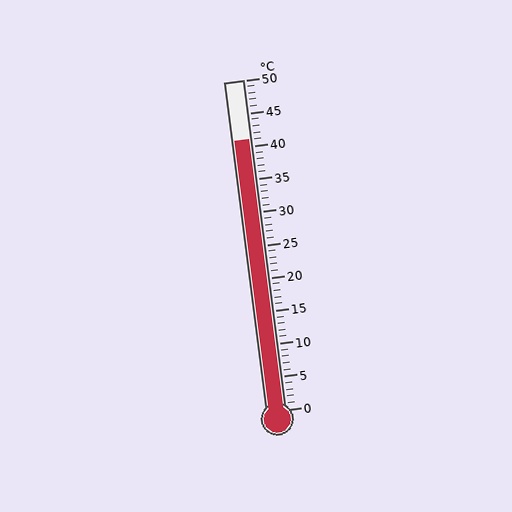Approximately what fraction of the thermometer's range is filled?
The thermometer is filled to approximately 80% of its range.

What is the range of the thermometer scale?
The thermometer scale ranges from 0°C to 50°C.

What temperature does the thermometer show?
The thermometer shows approximately 41°C.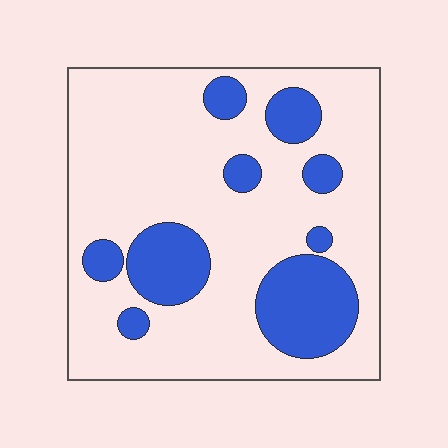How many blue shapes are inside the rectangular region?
9.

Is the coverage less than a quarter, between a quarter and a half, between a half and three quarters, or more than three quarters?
Less than a quarter.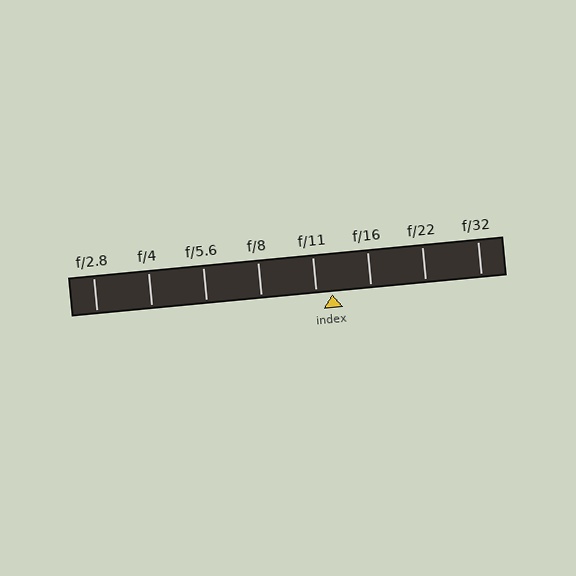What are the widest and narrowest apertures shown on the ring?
The widest aperture shown is f/2.8 and the narrowest is f/32.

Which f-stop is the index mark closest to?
The index mark is closest to f/11.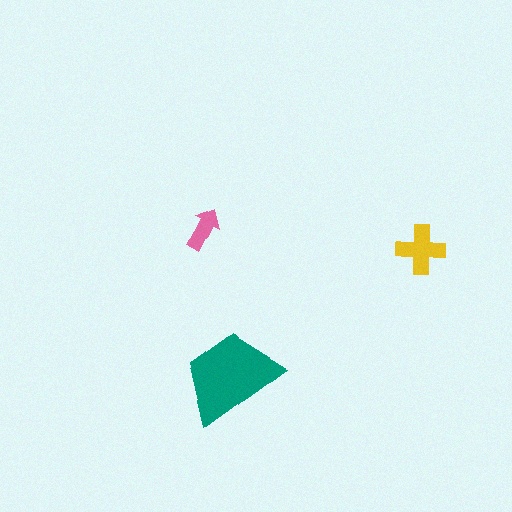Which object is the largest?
The teal trapezoid.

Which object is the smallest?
The pink arrow.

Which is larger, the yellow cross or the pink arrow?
The yellow cross.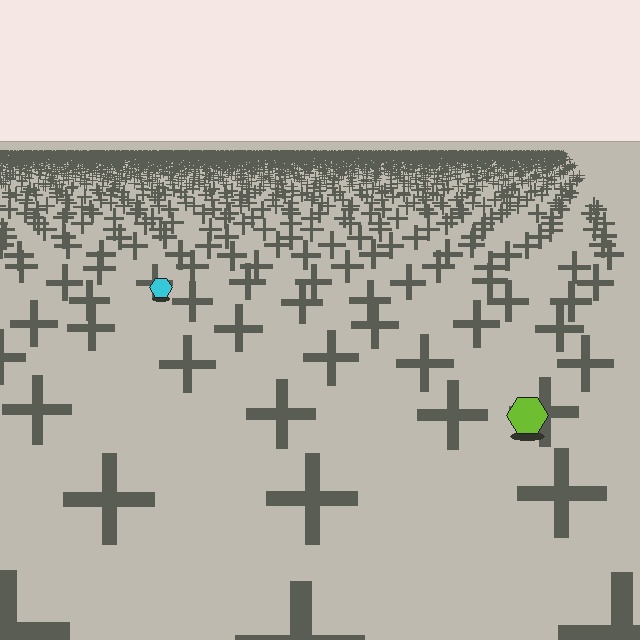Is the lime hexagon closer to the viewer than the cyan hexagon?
Yes. The lime hexagon is closer — you can tell from the texture gradient: the ground texture is coarser near it.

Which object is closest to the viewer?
The lime hexagon is closest. The texture marks near it are larger and more spread out.